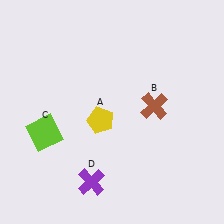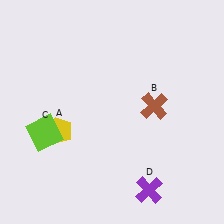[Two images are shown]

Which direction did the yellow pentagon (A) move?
The yellow pentagon (A) moved left.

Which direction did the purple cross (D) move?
The purple cross (D) moved right.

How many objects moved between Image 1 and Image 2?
2 objects moved between the two images.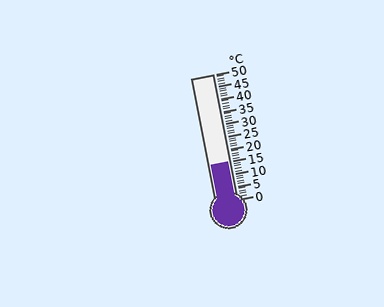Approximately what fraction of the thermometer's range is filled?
The thermometer is filled to approximately 30% of its range.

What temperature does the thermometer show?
The thermometer shows approximately 15°C.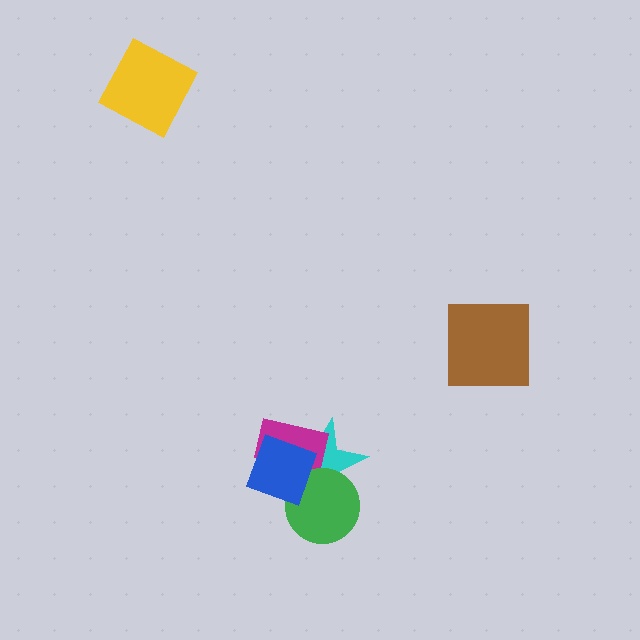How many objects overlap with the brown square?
0 objects overlap with the brown square.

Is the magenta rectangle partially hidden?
Yes, it is partially covered by another shape.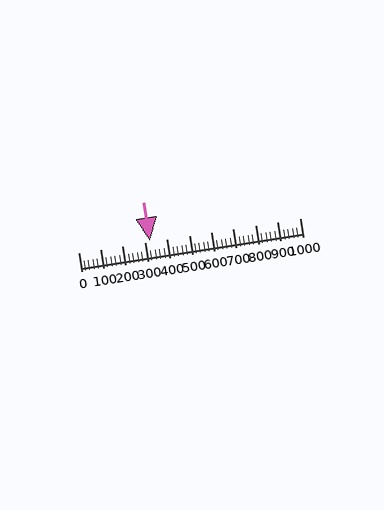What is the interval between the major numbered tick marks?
The major tick marks are spaced 100 units apart.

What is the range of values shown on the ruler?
The ruler shows values from 0 to 1000.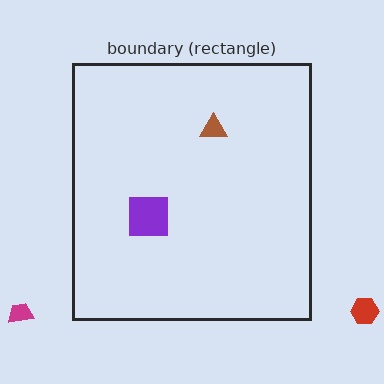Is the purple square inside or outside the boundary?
Inside.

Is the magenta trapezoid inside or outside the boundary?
Outside.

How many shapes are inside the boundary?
2 inside, 2 outside.